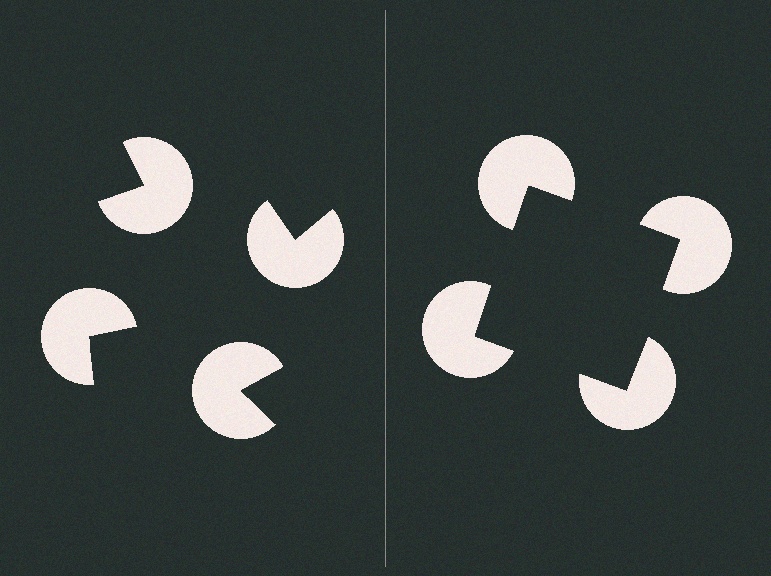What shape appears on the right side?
An illusory square.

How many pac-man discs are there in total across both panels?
8 — 4 on each side.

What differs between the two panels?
The pac-man discs are positioned identically on both sides; only the wedge orientations differ. On the right they align to a square; on the left they are misaligned.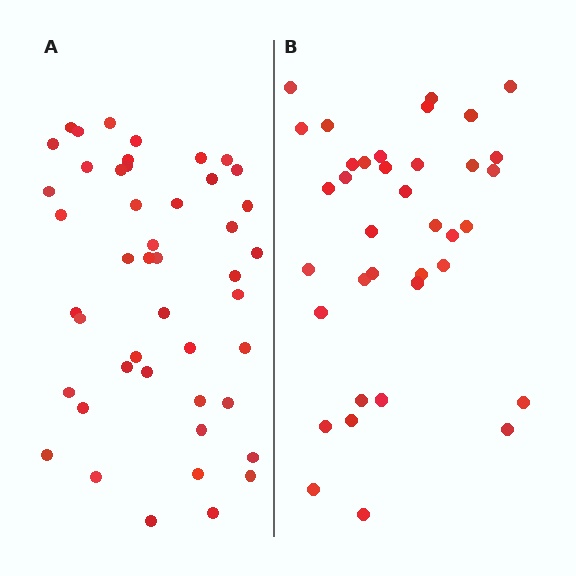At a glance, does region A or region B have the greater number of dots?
Region A (the left region) has more dots.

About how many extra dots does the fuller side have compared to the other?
Region A has roughly 8 or so more dots than region B.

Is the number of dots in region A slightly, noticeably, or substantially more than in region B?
Region A has only slightly more — the two regions are fairly close. The ratio is roughly 1.2 to 1.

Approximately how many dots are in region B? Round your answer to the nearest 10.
About 40 dots. (The exact count is 37, which rounds to 40.)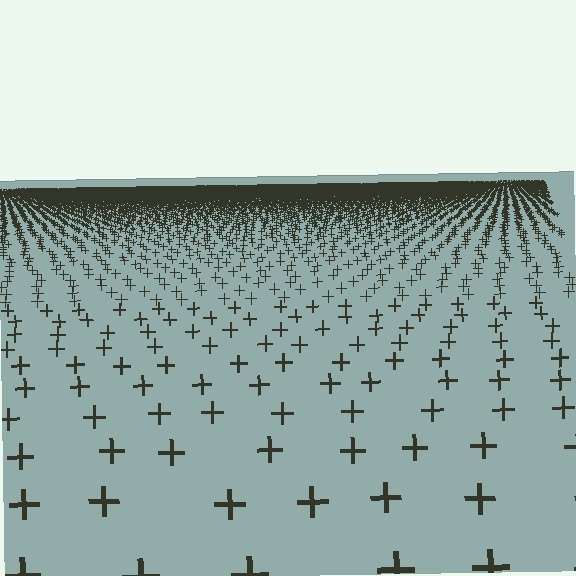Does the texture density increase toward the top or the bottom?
Density increases toward the top.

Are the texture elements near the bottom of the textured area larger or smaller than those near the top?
Larger. Near the bottom, elements are closer to the viewer and appear at a bigger on-screen size.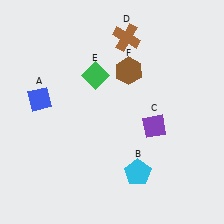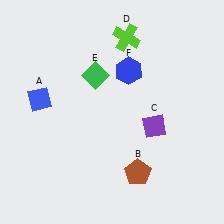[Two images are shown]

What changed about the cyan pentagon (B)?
In Image 1, B is cyan. In Image 2, it changed to brown.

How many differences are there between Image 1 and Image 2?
There are 3 differences between the two images.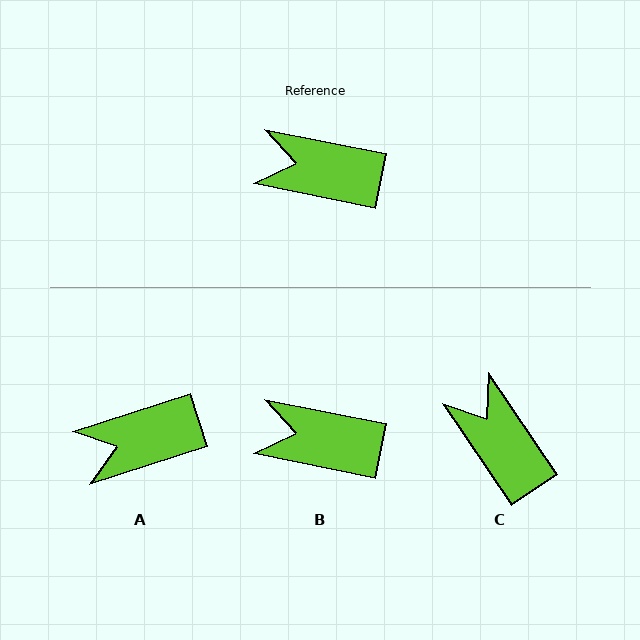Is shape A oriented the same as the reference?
No, it is off by about 29 degrees.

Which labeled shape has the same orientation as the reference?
B.